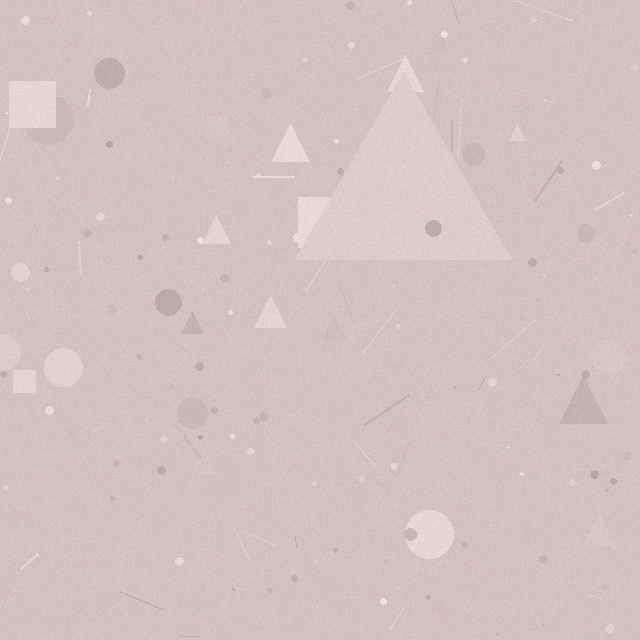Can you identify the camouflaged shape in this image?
The camouflaged shape is a triangle.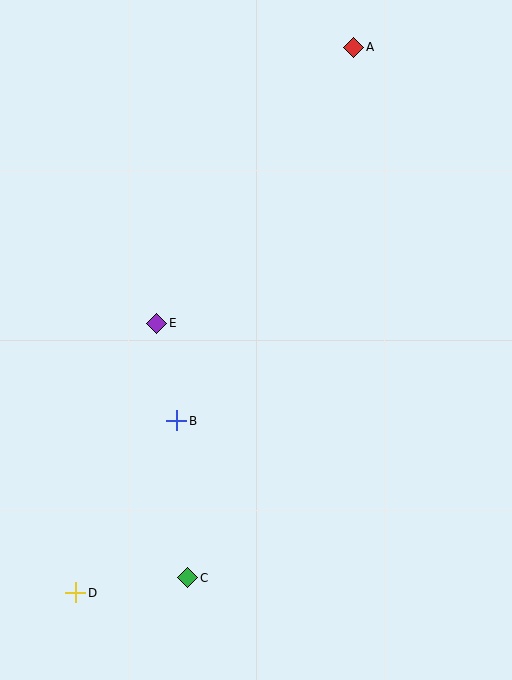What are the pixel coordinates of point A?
Point A is at (354, 47).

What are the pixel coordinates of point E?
Point E is at (157, 323).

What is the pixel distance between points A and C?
The distance between A and C is 556 pixels.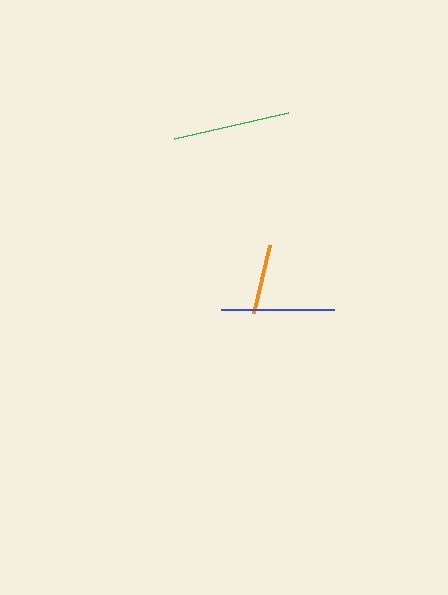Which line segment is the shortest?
The orange line is the shortest at approximately 70 pixels.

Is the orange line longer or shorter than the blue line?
The blue line is longer than the orange line.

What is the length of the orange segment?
The orange segment is approximately 70 pixels long.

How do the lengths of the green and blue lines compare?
The green and blue lines are approximately the same length.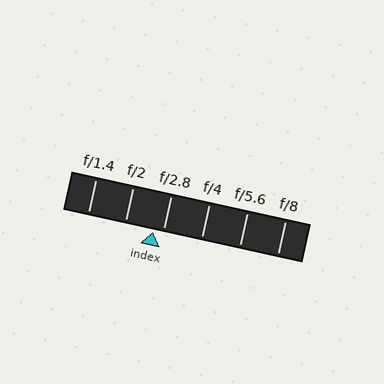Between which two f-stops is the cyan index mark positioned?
The index mark is between f/2 and f/2.8.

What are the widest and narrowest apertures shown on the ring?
The widest aperture shown is f/1.4 and the narrowest is f/8.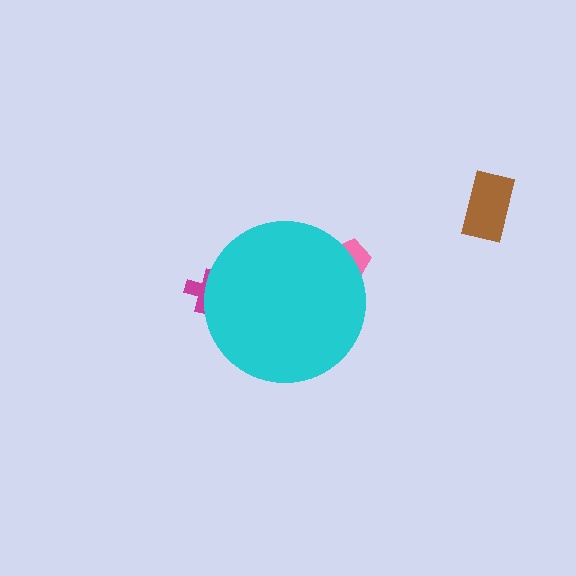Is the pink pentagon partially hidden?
Yes, the pink pentagon is partially hidden behind the cyan circle.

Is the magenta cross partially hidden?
Yes, the magenta cross is partially hidden behind the cyan circle.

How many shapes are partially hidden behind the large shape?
2 shapes are partially hidden.